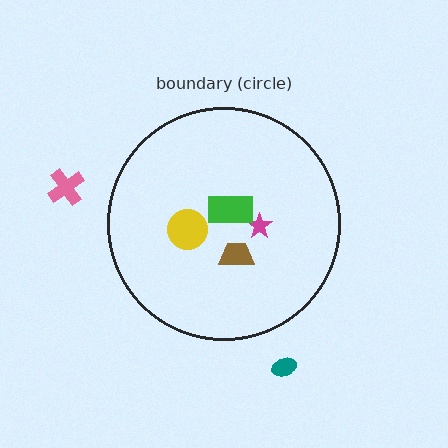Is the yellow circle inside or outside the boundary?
Inside.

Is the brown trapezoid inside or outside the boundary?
Inside.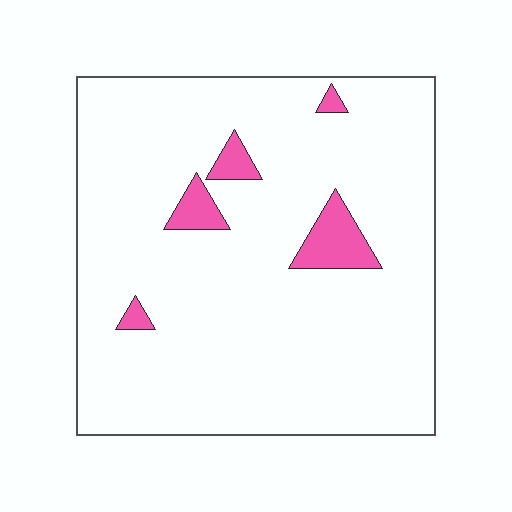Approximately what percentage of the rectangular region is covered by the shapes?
Approximately 5%.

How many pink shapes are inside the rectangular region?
5.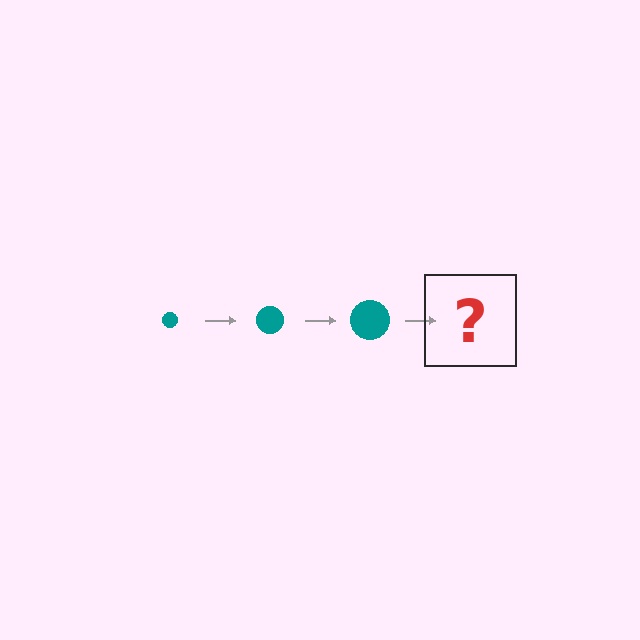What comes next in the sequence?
The next element should be a teal circle, larger than the previous one.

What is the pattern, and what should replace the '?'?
The pattern is that the circle gets progressively larger each step. The '?' should be a teal circle, larger than the previous one.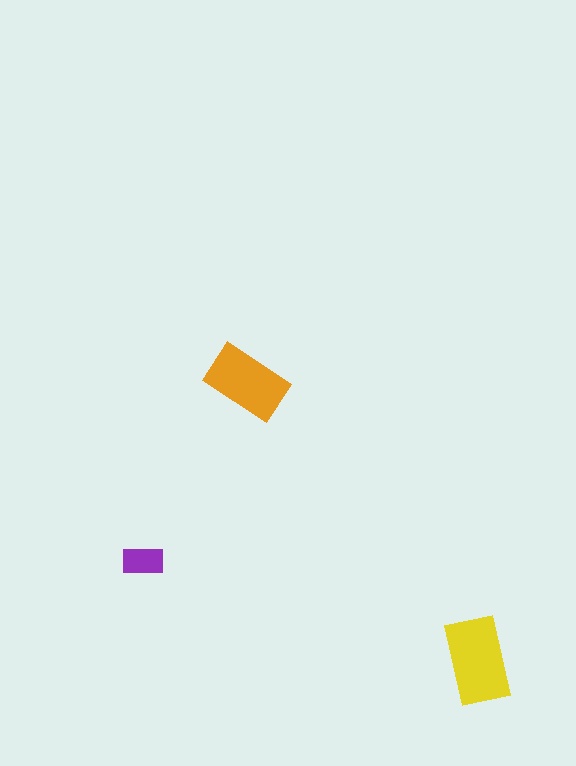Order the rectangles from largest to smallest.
the yellow one, the orange one, the purple one.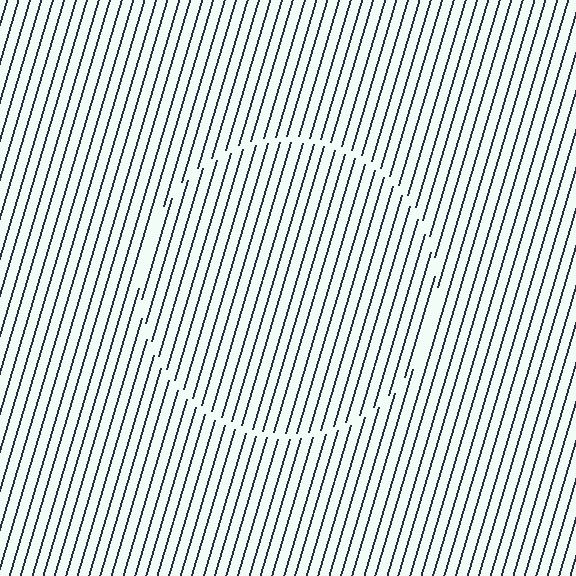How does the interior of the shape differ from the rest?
The interior of the shape contains the same grating, shifted by half a period — the contour is defined by the phase discontinuity where line-ends from the inner and outer gratings abut.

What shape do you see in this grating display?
An illusory circle. The interior of the shape contains the same grating, shifted by half a period — the contour is defined by the phase discontinuity where line-ends from the inner and outer gratings abut.